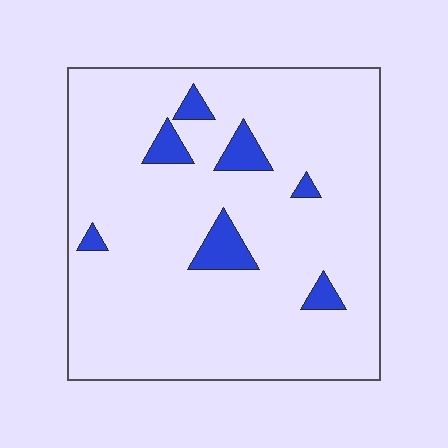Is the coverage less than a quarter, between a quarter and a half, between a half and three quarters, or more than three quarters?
Less than a quarter.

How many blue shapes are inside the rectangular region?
7.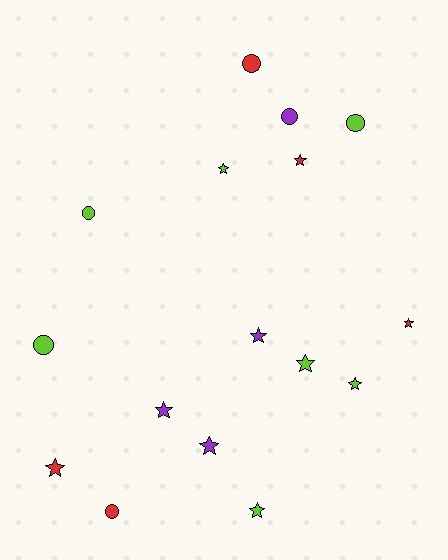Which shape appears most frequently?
Star, with 10 objects.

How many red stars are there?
There are 3 red stars.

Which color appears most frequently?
Lime, with 7 objects.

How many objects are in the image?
There are 16 objects.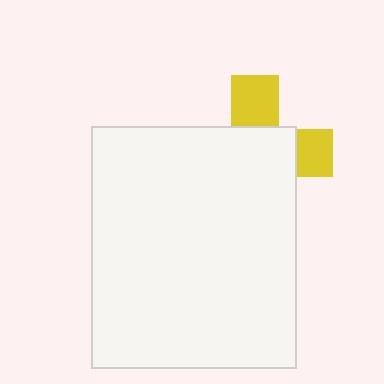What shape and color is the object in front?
The object in front is a white rectangle.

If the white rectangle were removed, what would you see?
You would see the complete yellow cross.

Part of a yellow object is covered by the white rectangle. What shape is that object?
It is a cross.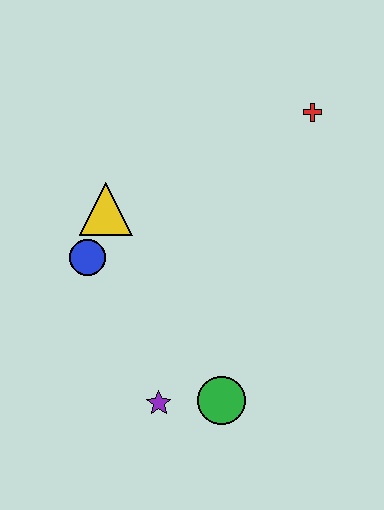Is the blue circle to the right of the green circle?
No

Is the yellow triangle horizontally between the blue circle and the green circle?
Yes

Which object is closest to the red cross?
The yellow triangle is closest to the red cross.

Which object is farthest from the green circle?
The red cross is farthest from the green circle.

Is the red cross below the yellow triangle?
No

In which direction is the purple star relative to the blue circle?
The purple star is below the blue circle.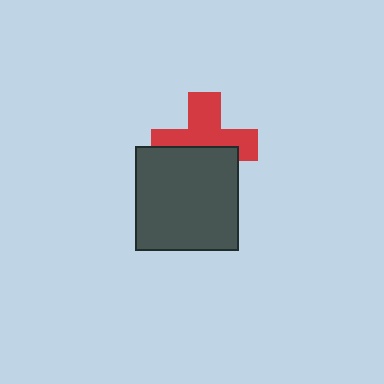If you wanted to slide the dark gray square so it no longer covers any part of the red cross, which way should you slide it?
Slide it down — that is the most direct way to separate the two shapes.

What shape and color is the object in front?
The object in front is a dark gray square.